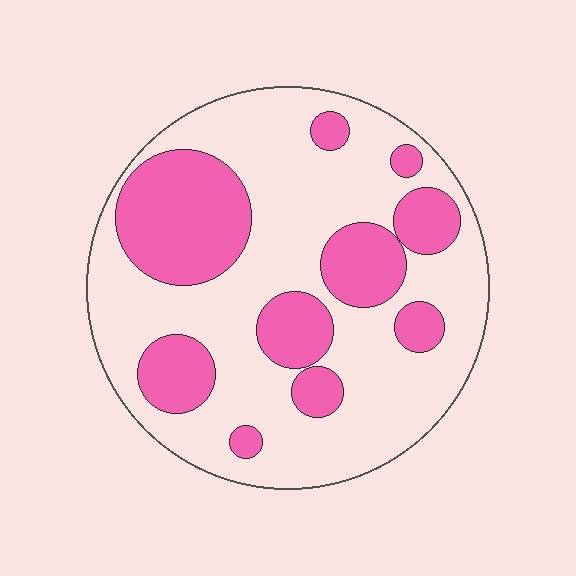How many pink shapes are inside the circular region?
10.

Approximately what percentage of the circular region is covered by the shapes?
Approximately 30%.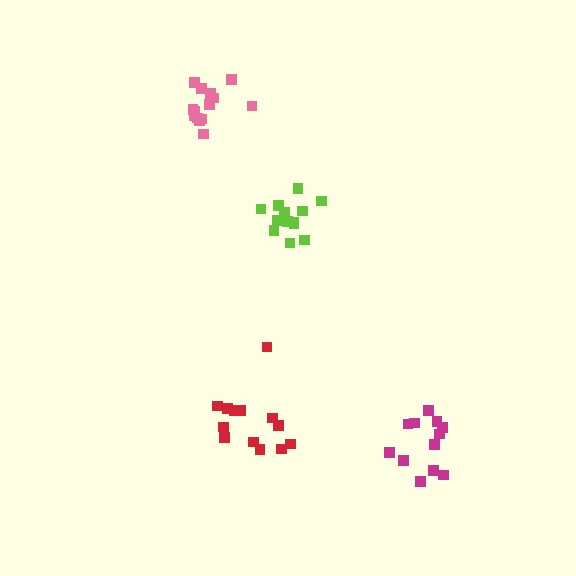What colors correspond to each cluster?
The clusters are colored: magenta, red, lime, pink.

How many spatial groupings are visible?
There are 4 spatial groupings.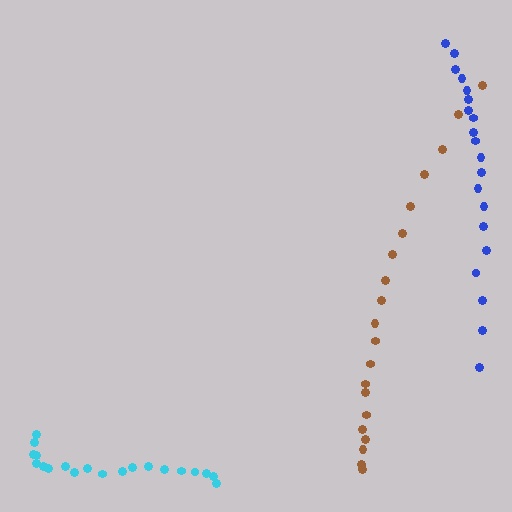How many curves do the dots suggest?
There are 3 distinct paths.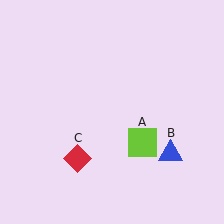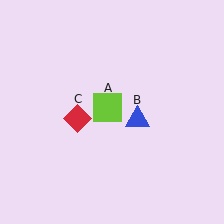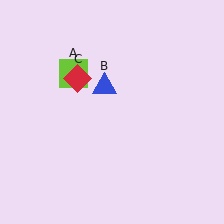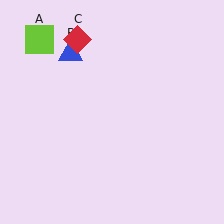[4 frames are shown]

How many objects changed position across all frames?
3 objects changed position: lime square (object A), blue triangle (object B), red diamond (object C).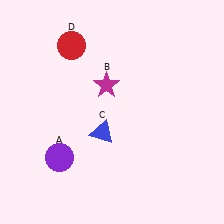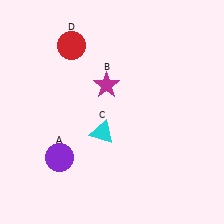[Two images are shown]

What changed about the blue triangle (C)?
In Image 1, C is blue. In Image 2, it changed to cyan.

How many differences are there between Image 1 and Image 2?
There is 1 difference between the two images.